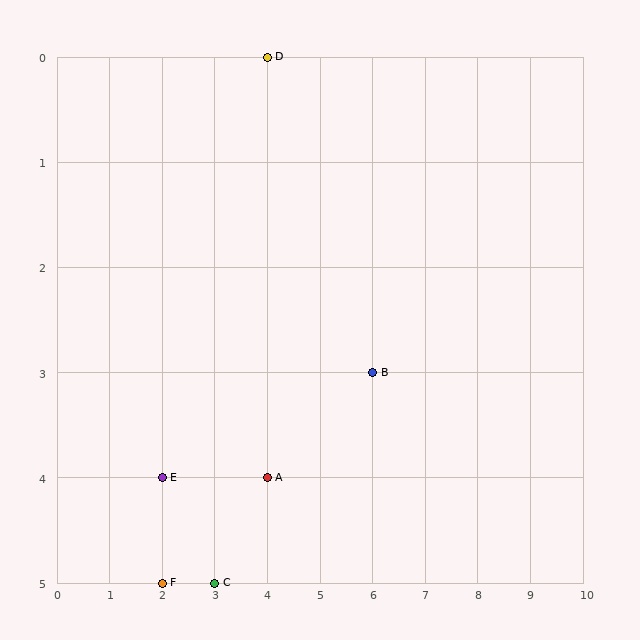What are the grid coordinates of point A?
Point A is at grid coordinates (4, 4).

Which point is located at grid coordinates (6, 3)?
Point B is at (6, 3).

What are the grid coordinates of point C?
Point C is at grid coordinates (3, 5).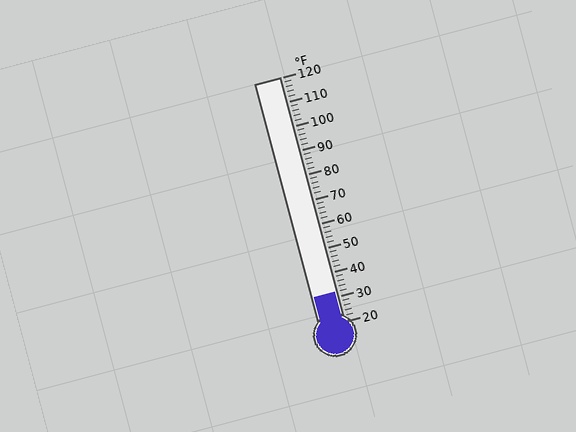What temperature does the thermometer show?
The thermometer shows approximately 32°F.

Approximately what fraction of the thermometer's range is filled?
The thermometer is filled to approximately 10% of its range.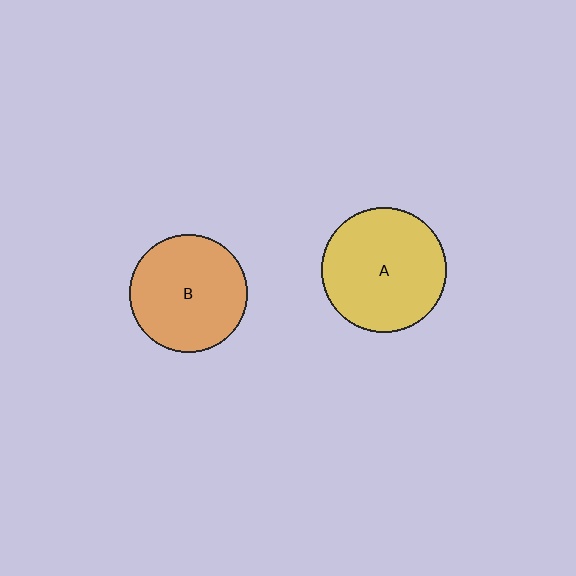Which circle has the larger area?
Circle A (yellow).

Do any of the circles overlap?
No, none of the circles overlap.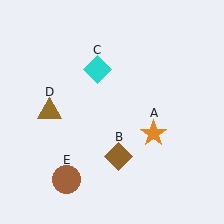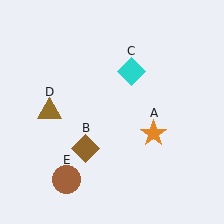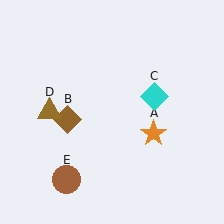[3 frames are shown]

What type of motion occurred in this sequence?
The brown diamond (object B), cyan diamond (object C) rotated clockwise around the center of the scene.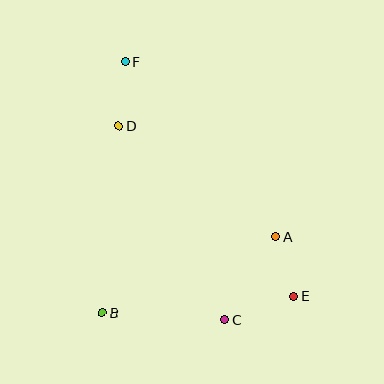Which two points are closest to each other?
Points A and E are closest to each other.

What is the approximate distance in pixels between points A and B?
The distance between A and B is approximately 189 pixels.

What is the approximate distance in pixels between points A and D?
The distance between A and D is approximately 192 pixels.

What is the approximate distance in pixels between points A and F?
The distance between A and F is approximately 231 pixels.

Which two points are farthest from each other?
Points E and F are farthest from each other.